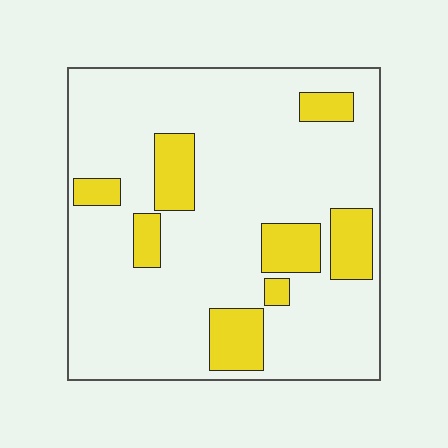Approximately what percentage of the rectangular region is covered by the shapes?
Approximately 20%.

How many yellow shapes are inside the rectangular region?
8.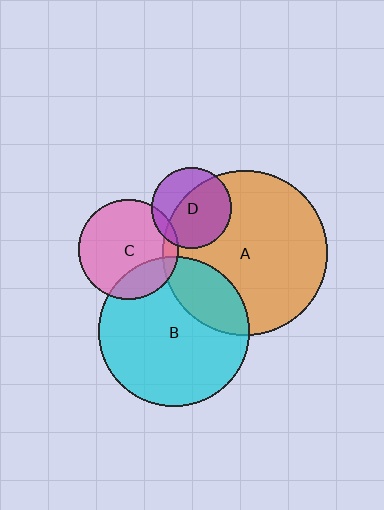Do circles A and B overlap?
Yes.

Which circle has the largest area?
Circle A (orange).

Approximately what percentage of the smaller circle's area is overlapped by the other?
Approximately 25%.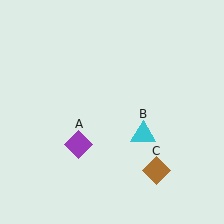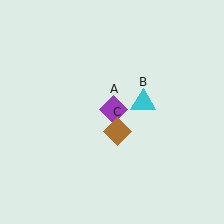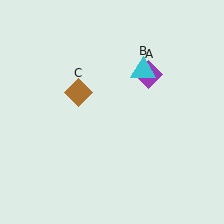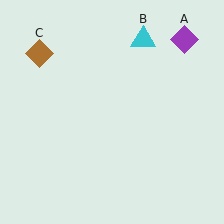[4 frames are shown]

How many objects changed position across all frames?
3 objects changed position: purple diamond (object A), cyan triangle (object B), brown diamond (object C).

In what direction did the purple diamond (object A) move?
The purple diamond (object A) moved up and to the right.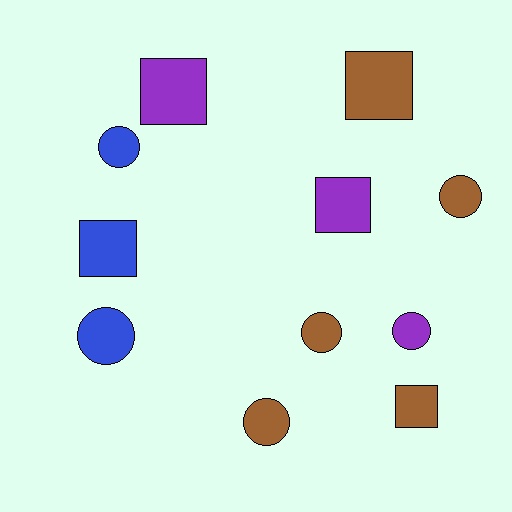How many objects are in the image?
There are 11 objects.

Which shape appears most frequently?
Circle, with 6 objects.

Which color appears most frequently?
Brown, with 5 objects.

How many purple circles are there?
There is 1 purple circle.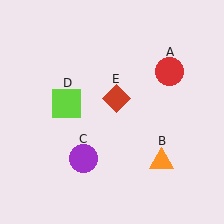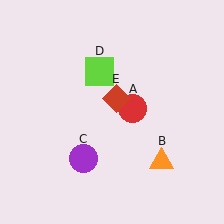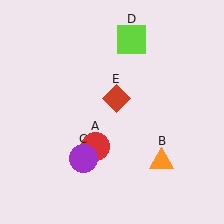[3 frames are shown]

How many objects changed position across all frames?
2 objects changed position: red circle (object A), lime square (object D).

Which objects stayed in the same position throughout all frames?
Orange triangle (object B) and purple circle (object C) and red diamond (object E) remained stationary.